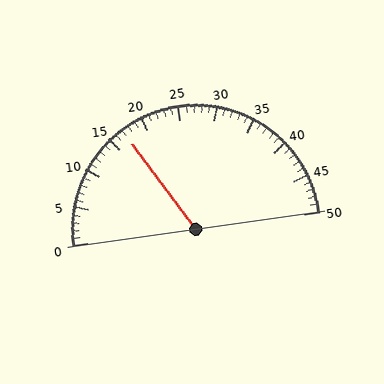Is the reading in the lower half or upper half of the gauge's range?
The reading is in the lower half of the range (0 to 50).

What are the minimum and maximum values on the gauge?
The gauge ranges from 0 to 50.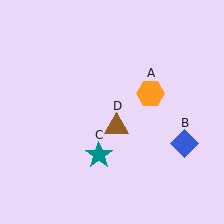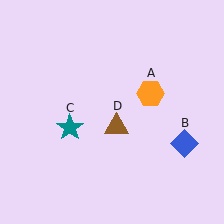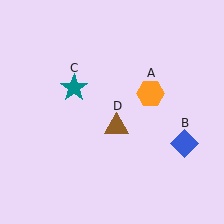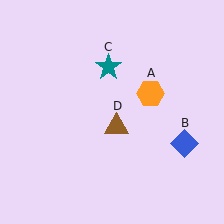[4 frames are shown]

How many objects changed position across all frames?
1 object changed position: teal star (object C).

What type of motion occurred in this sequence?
The teal star (object C) rotated clockwise around the center of the scene.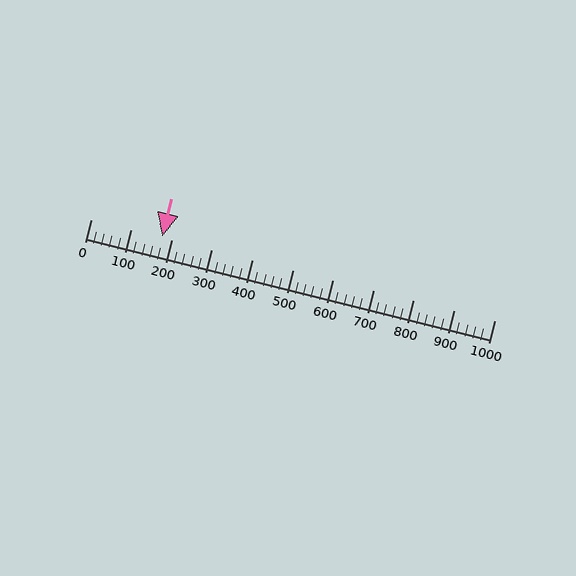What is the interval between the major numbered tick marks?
The major tick marks are spaced 100 units apart.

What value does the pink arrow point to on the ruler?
The pink arrow points to approximately 176.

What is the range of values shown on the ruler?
The ruler shows values from 0 to 1000.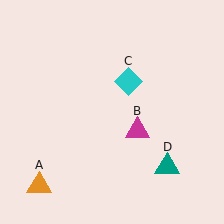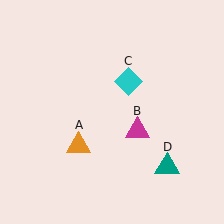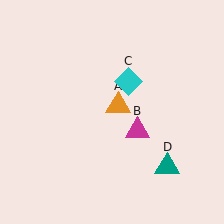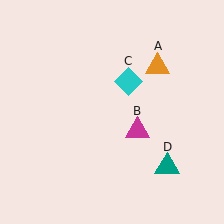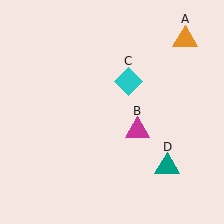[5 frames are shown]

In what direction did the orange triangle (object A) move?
The orange triangle (object A) moved up and to the right.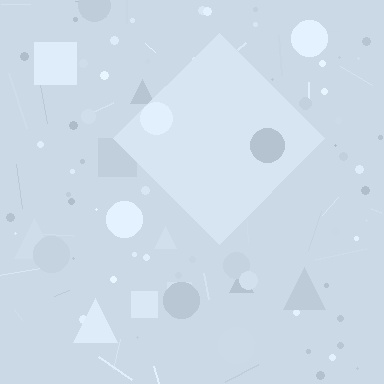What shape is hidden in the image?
A diamond is hidden in the image.